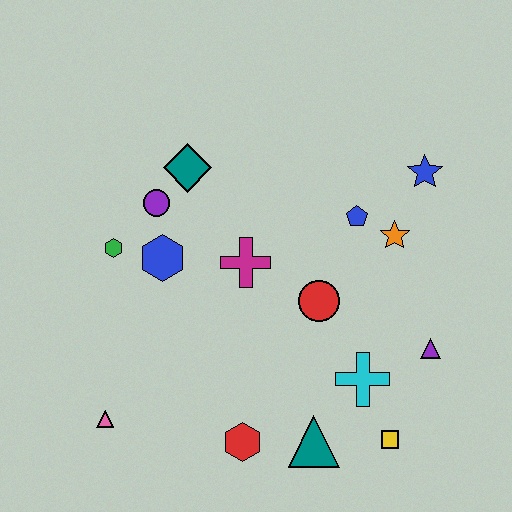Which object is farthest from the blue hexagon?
The yellow square is farthest from the blue hexagon.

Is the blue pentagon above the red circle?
Yes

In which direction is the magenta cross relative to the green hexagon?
The magenta cross is to the right of the green hexagon.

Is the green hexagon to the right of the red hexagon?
No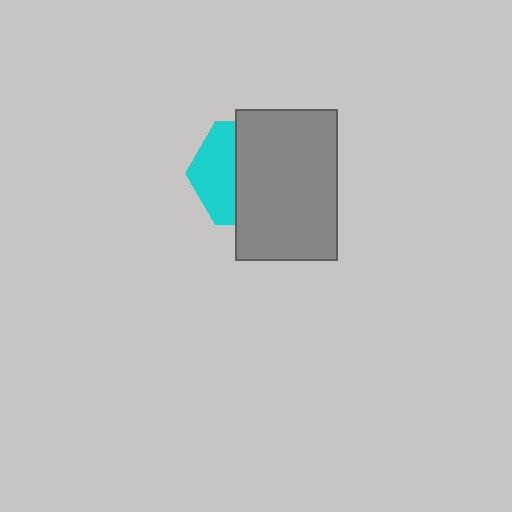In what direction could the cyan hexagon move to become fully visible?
The cyan hexagon could move left. That would shift it out from behind the gray rectangle entirely.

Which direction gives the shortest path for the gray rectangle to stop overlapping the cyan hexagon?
Moving right gives the shortest separation.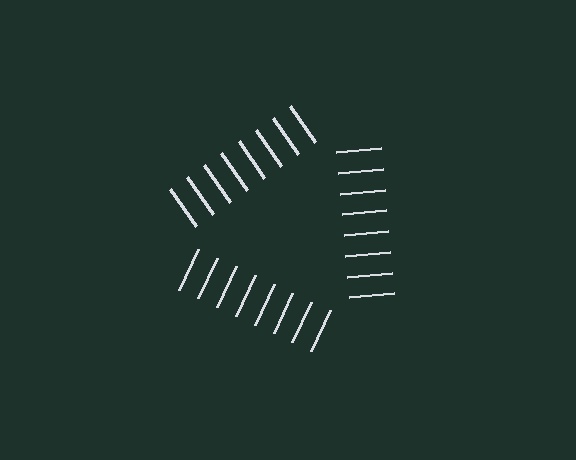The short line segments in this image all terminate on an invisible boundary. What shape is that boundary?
An illusory triangle — the line segments terminate on its edges but no continuous stroke is drawn.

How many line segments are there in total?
24 — 8 along each of the 3 edges.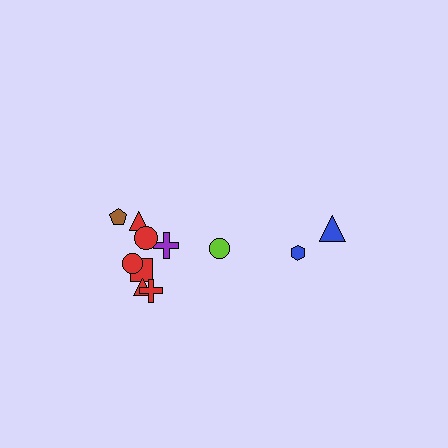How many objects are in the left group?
There are 8 objects.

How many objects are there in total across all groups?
There are 11 objects.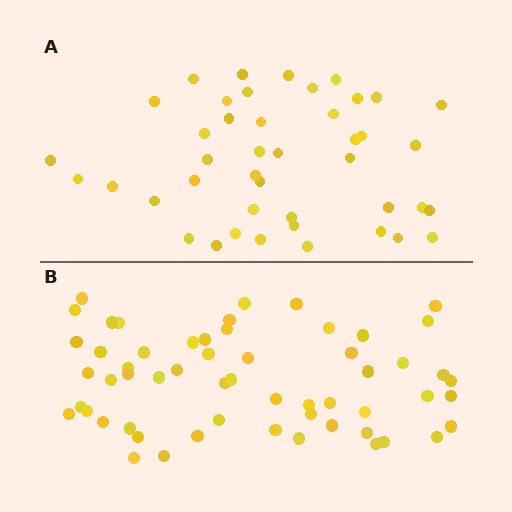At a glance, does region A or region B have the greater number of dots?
Region B (the bottom region) has more dots.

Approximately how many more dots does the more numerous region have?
Region B has approximately 15 more dots than region A.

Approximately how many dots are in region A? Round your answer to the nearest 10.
About 40 dots. (The exact count is 43, which rounds to 40.)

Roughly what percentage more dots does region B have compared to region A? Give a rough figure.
About 35% more.